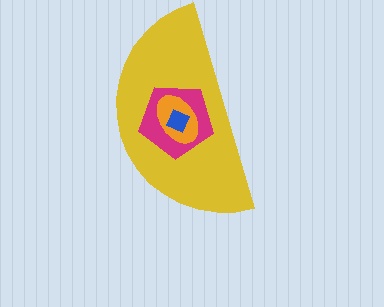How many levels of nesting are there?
4.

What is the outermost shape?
The yellow semicircle.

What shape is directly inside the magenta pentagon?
The orange ellipse.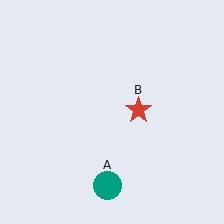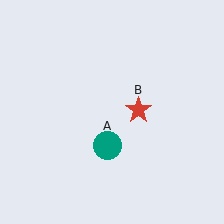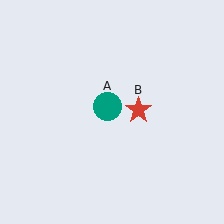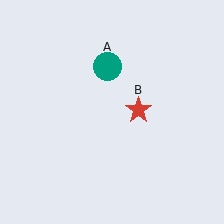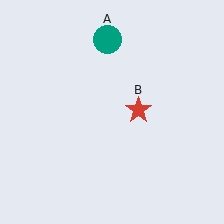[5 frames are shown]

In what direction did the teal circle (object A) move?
The teal circle (object A) moved up.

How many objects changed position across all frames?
1 object changed position: teal circle (object A).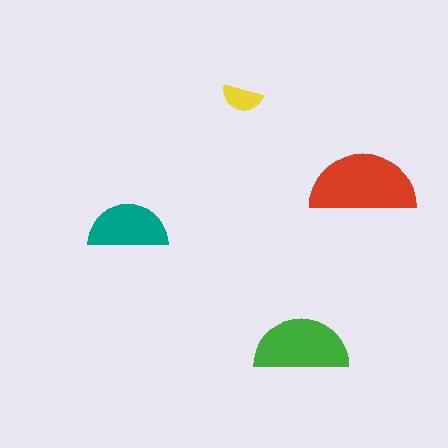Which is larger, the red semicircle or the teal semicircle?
The red one.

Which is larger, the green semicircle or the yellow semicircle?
The green one.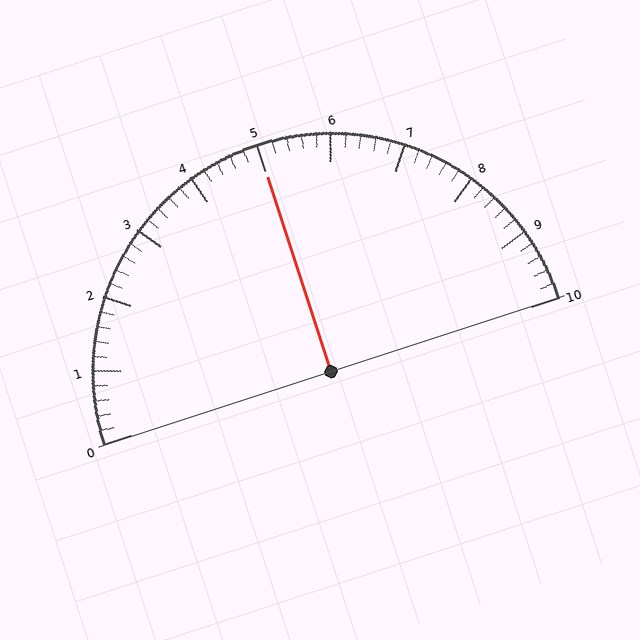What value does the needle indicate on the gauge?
The needle indicates approximately 5.0.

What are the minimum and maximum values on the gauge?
The gauge ranges from 0 to 10.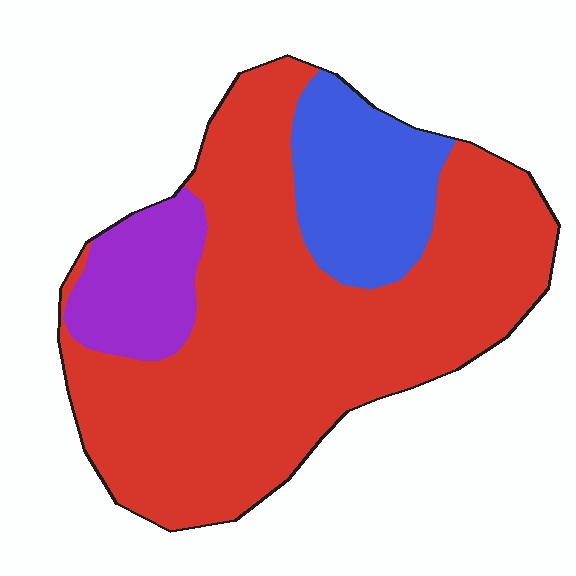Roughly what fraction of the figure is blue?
Blue takes up between a sixth and a third of the figure.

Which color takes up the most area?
Red, at roughly 70%.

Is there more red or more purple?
Red.